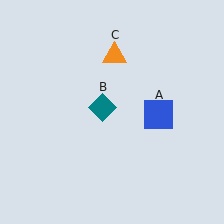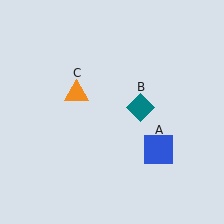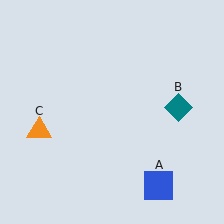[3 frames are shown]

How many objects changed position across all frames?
3 objects changed position: blue square (object A), teal diamond (object B), orange triangle (object C).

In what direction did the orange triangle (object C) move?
The orange triangle (object C) moved down and to the left.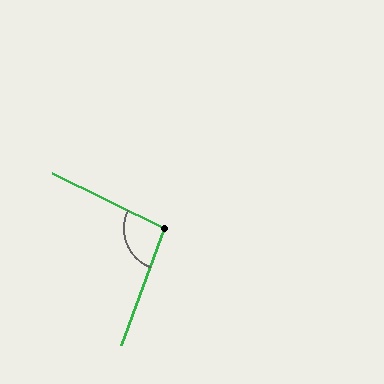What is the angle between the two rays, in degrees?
Approximately 96 degrees.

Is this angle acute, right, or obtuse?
It is obtuse.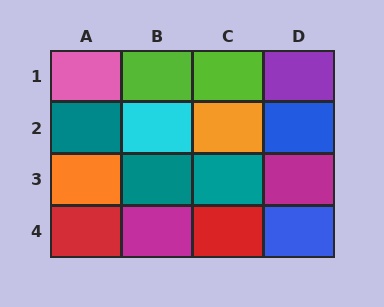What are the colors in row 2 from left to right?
Teal, cyan, orange, blue.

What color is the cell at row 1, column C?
Lime.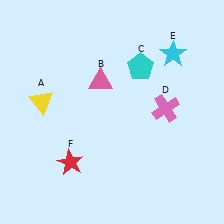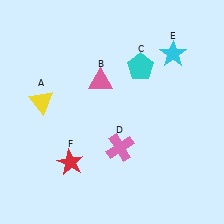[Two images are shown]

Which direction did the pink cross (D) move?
The pink cross (D) moved left.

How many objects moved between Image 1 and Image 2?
1 object moved between the two images.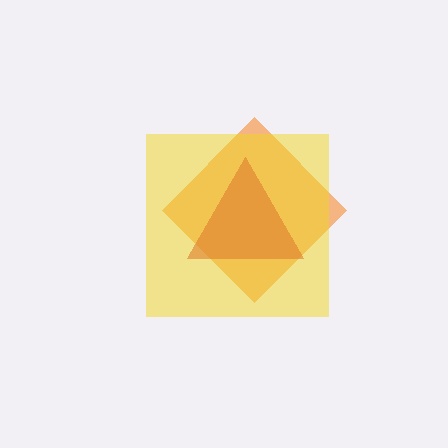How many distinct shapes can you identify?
There are 3 distinct shapes: an orange diamond, a red triangle, a yellow square.